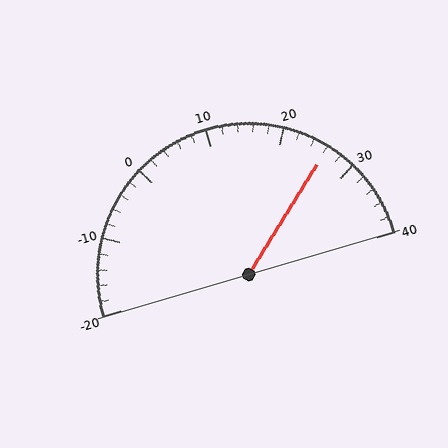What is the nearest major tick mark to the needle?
The nearest major tick mark is 30.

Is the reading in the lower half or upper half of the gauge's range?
The reading is in the upper half of the range (-20 to 40).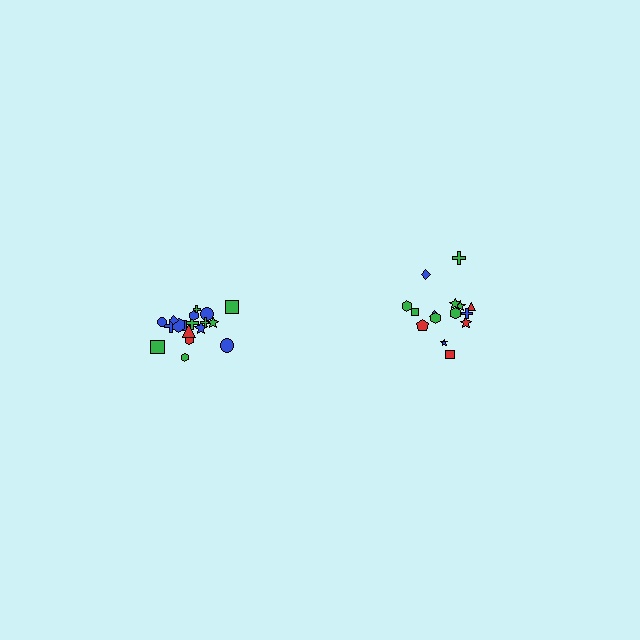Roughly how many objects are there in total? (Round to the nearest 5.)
Roughly 35 objects in total.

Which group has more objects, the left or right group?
The left group.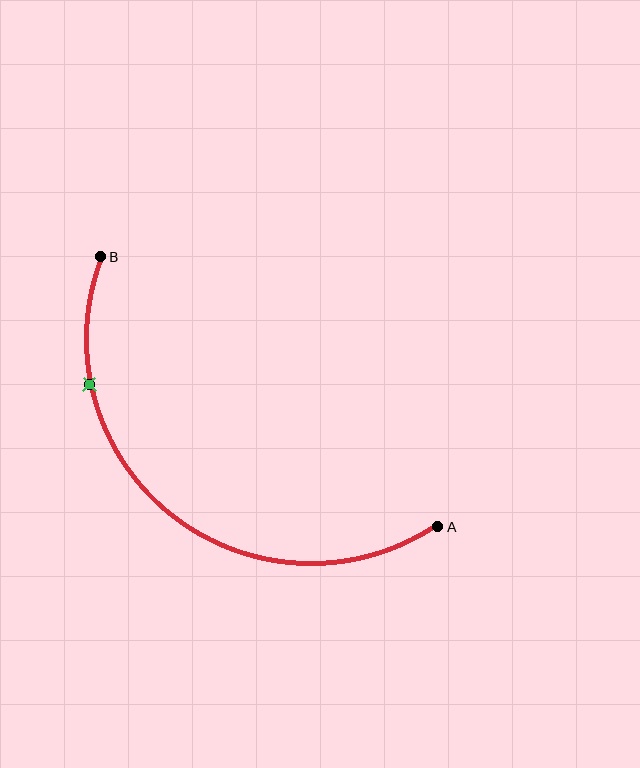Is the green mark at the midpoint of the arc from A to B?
No. The green mark lies on the arc but is closer to endpoint B. The arc midpoint would be at the point on the curve equidistant along the arc from both A and B.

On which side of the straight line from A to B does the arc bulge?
The arc bulges below and to the left of the straight line connecting A and B.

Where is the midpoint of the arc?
The arc midpoint is the point on the curve farthest from the straight line joining A and B. It sits below and to the left of that line.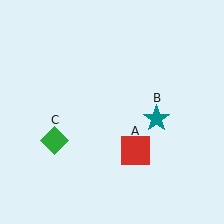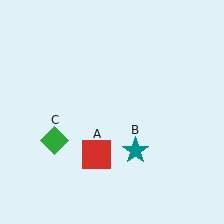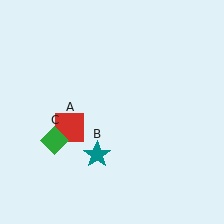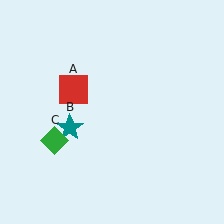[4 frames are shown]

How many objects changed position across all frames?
2 objects changed position: red square (object A), teal star (object B).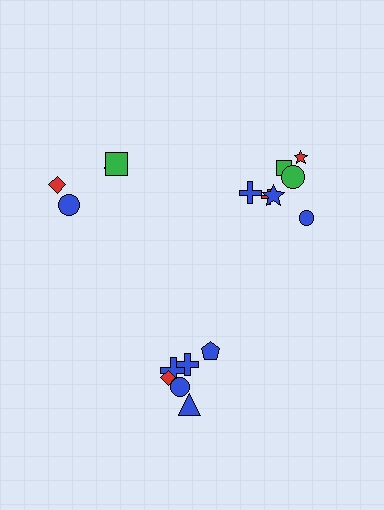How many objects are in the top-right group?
There are 7 objects.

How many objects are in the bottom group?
There are 6 objects.